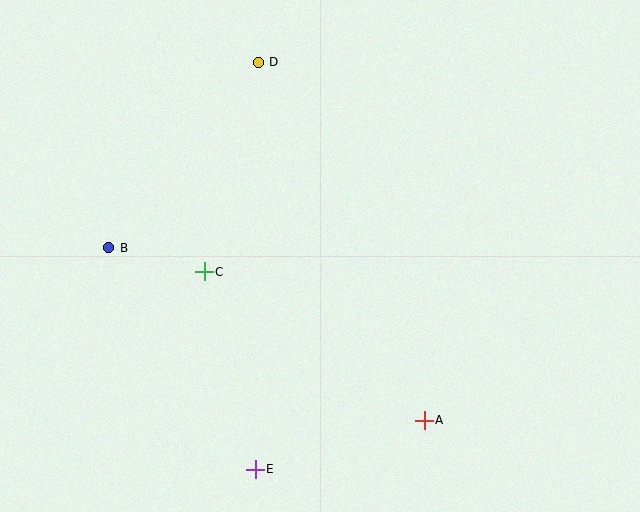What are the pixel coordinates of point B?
Point B is at (109, 247).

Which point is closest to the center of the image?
Point C at (204, 272) is closest to the center.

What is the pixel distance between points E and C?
The distance between E and C is 204 pixels.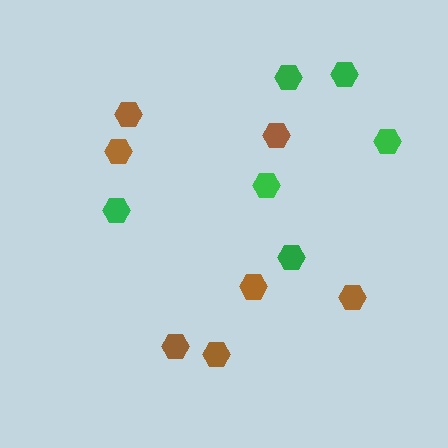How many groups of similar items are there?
There are 2 groups: one group of brown hexagons (7) and one group of green hexagons (6).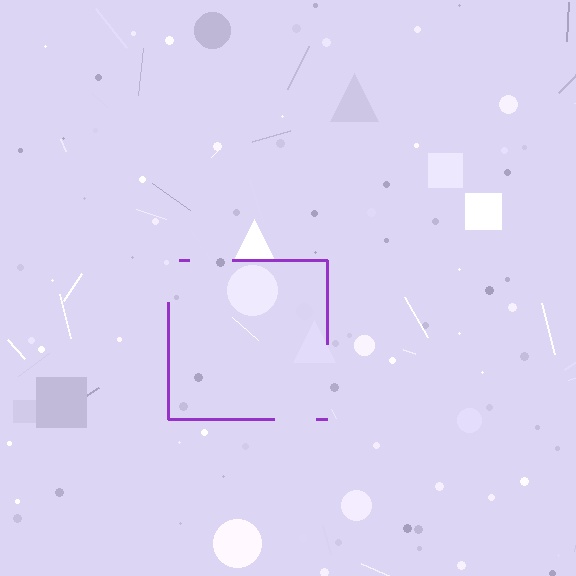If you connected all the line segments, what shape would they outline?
They would outline a square.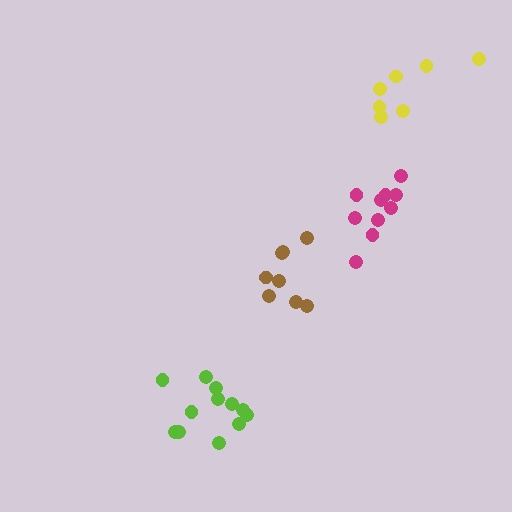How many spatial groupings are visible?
There are 4 spatial groupings.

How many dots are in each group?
Group 1: 10 dots, Group 2: 12 dots, Group 3: 8 dots, Group 4: 7 dots (37 total).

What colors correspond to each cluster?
The clusters are colored: magenta, lime, brown, yellow.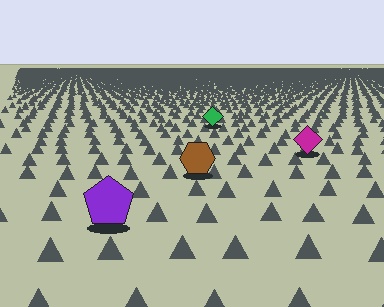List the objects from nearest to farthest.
From nearest to farthest: the purple pentagon, the brown hexagon, the magenta diamond, the green diamond.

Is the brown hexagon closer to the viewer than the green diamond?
Yes. The brown hexagon is closer — you can tell from the texture gradient: the ground texture is coarser near it.